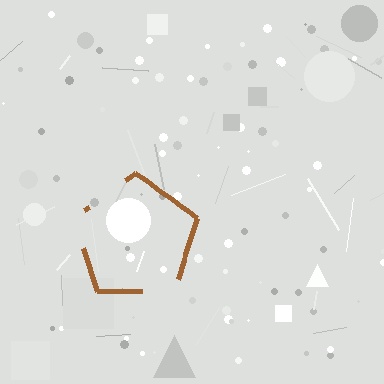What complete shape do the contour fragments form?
The contour fragments form a pentagon.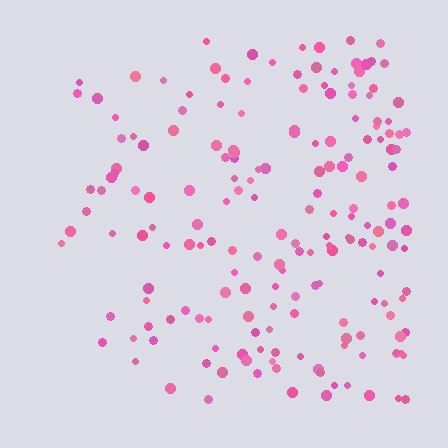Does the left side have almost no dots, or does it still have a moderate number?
Still a moderate number, just noticeably fewer than the right.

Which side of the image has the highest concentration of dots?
The right.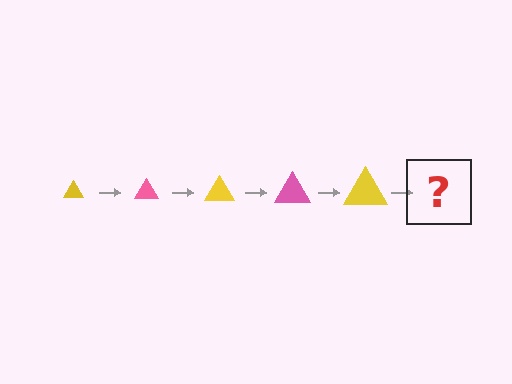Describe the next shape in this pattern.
It should be a pink triangle, larger than the previous one.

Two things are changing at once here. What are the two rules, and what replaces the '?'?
The two rules are that the triangle grows larger each step and the color cycles through yellow and pink. The '?' should be a pink triangle, larger than the previous one.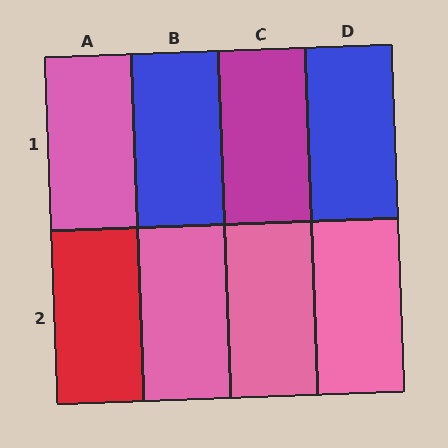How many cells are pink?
4 cells are pink.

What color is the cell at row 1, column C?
Magenta.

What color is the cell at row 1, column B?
Blue.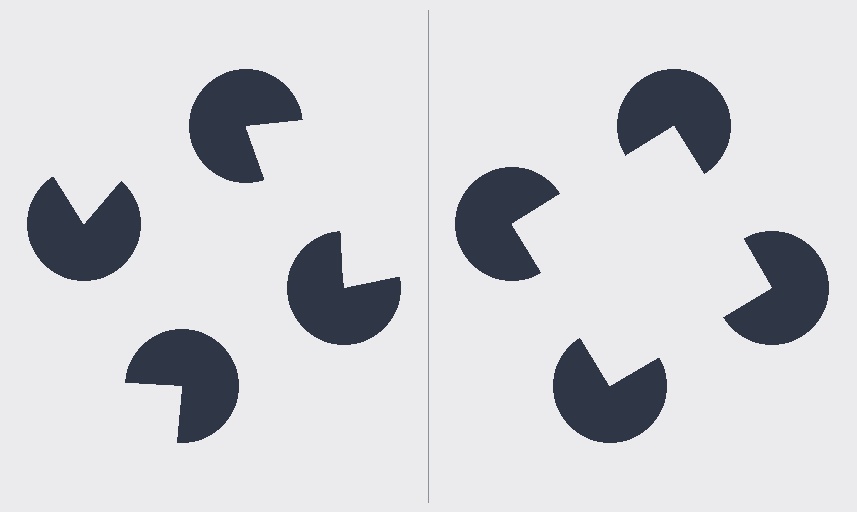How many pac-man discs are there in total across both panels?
8 — 4 on each side.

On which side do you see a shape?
An illusory square appears on the right side. On the left side the wedge cuts are rotated, so no coherent shape forms.